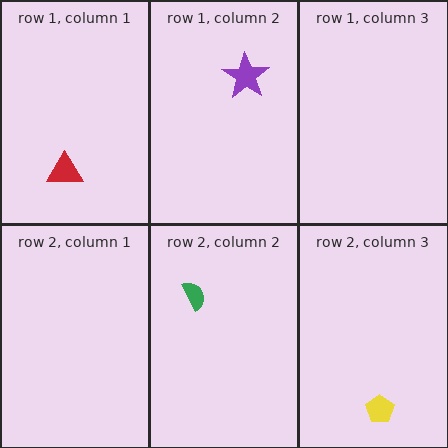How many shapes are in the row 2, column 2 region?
1.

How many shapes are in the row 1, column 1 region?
1.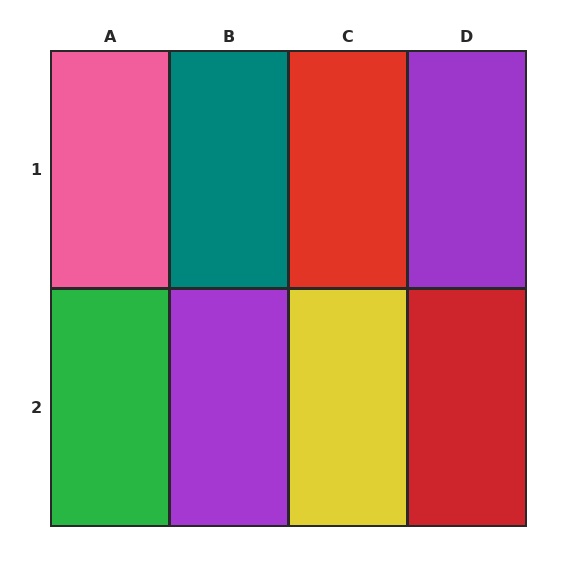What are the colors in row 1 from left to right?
Pink, teal, red, purple.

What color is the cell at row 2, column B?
Purple.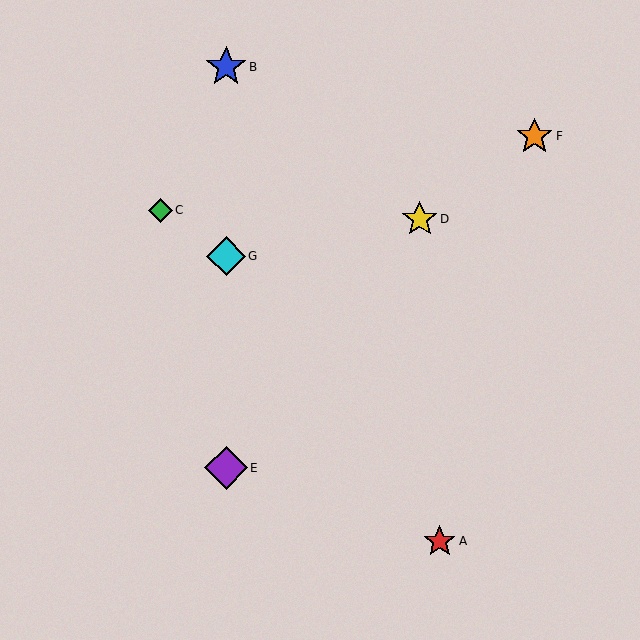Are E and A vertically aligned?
No, E is at x≈226 and A is at x≈440.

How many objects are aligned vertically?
3 objects (B, E, G) are aligned vertically.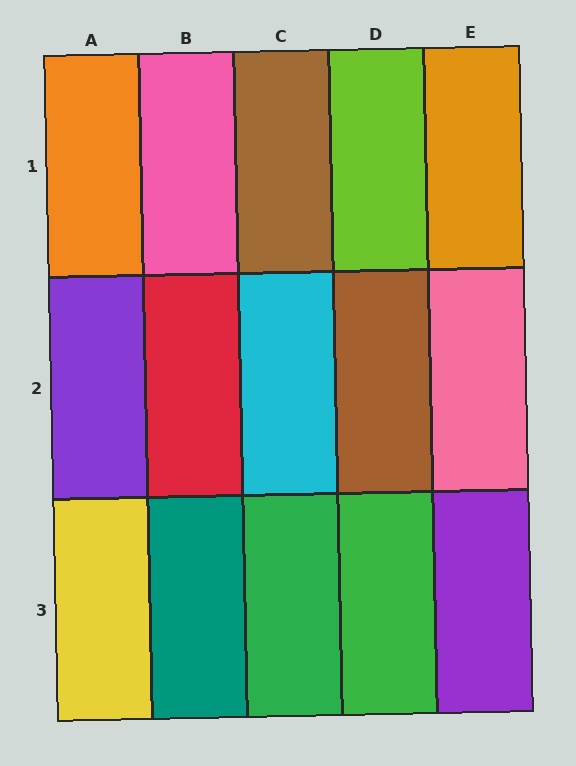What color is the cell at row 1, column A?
Orange.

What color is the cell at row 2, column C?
Cyan.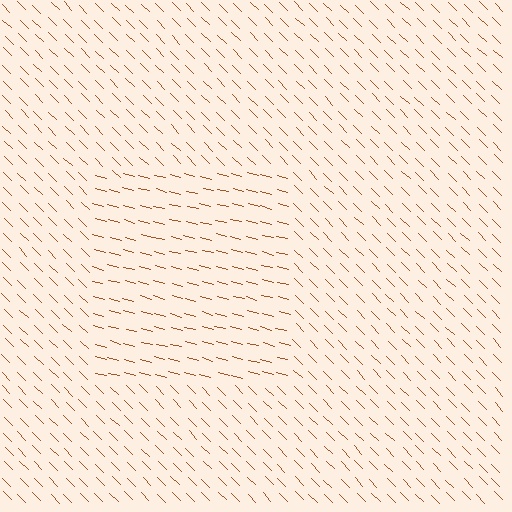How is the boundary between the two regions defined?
The boundary is defined purely by a change in line orientation (approximately 30 degrees difference). All lines are the same color and thickness.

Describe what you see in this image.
The image is filled with small brown line segments. A rectangle region in the image has lines oriented differently from the surrounding lines, creating a visible texture boundary.